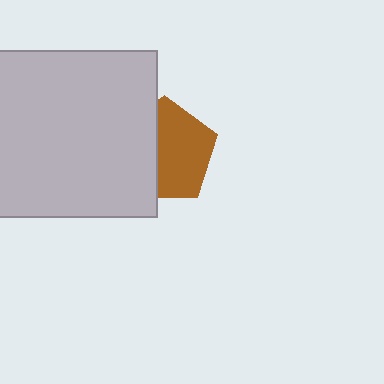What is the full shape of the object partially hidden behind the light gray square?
The partially hidden object is a brown pentagon.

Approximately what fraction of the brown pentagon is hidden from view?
Roughly 41% of the brown pentagon is hidden behind the light gray square.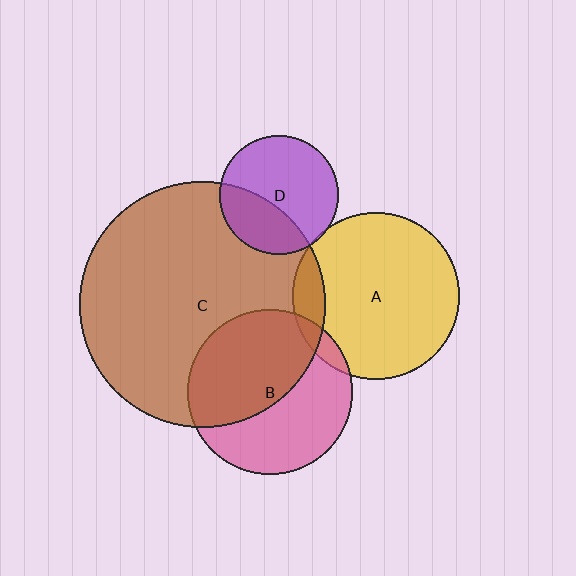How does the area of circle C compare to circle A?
Approximately 2.2 times.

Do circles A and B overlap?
Yes.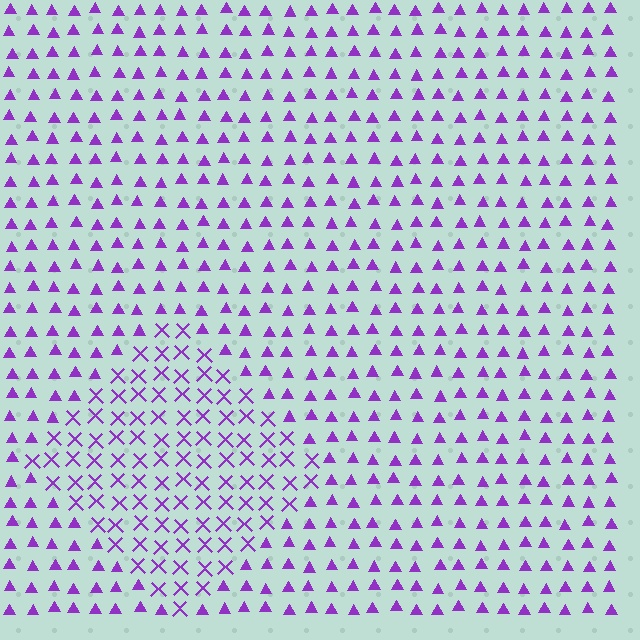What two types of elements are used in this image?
The image uses X marks inside the diamond region and triangles outside it.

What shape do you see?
I see a diamond.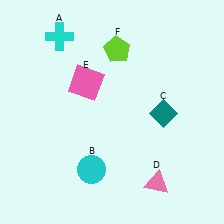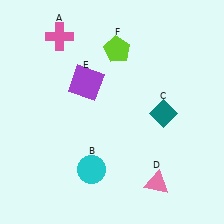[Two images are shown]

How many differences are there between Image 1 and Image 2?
There are 2 differences between the two images.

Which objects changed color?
A changed from cyan to pink. E changed from pink to purple.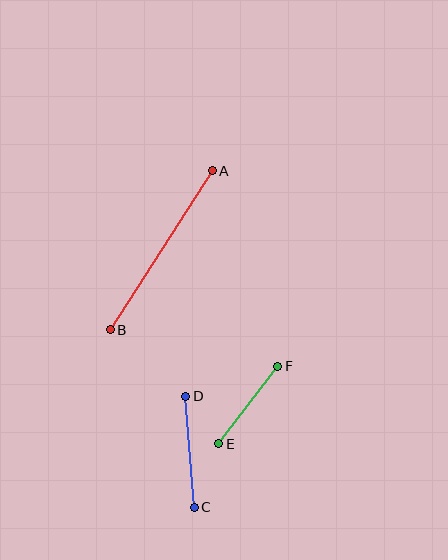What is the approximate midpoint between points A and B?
The midpoint is at approximately (161, 250) pixels.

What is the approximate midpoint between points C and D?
The midpoint is at approximately (190, 452) pixels.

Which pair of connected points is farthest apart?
Points A and B are farthest apart.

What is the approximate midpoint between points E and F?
The midpoint is at approximately (248, 405) pixels.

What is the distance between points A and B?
The distance is approximately 189 pixels.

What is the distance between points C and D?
The distance is approximately 111 pixels.